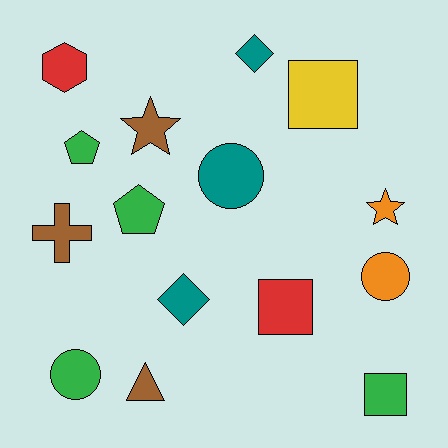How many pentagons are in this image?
There are 2 pentagons.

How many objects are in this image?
There are 15 objects.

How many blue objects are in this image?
There are no blue objects.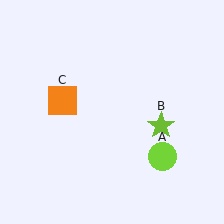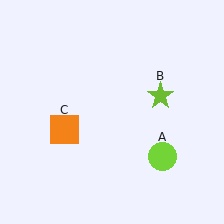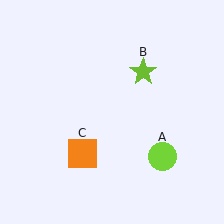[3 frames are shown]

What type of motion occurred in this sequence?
The lime star (object B), orange square (object C) rotated counterclockwise around the center of the scene.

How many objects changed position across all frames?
2 objects changed position: lime star (object B), orange square (object C).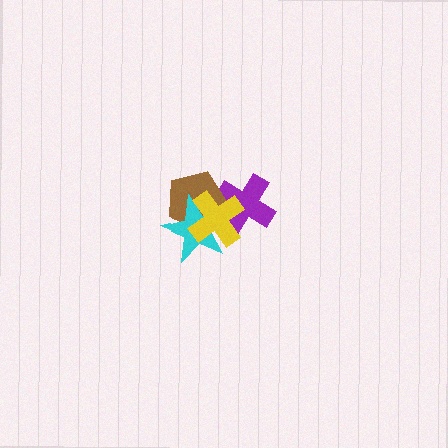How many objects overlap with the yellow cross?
3 objects overlap with the yellow cross.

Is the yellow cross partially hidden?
No, no other shape covers it.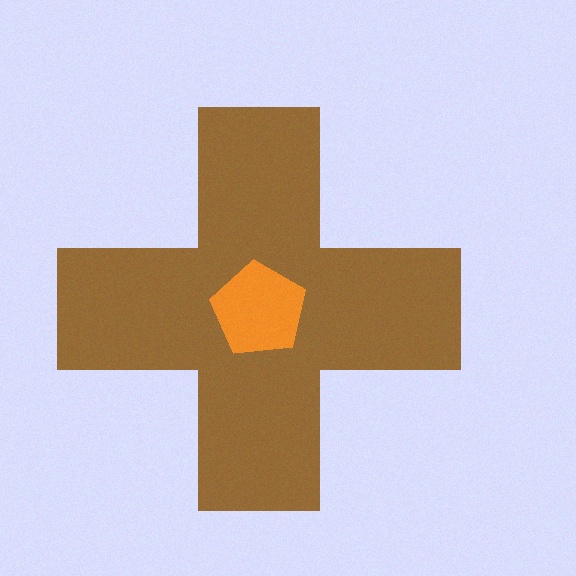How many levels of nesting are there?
2.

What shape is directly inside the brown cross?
The orange pentagon.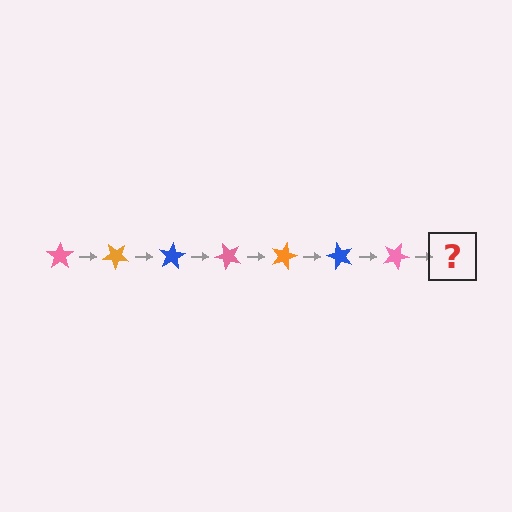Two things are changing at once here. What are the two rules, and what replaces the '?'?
The two rules are that it rotates 40 degrees each step and the color cycles through pink, orange, and blue. The '?' should be an orange star, rotated 280 degrees from the start.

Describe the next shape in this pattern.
It should be an orange star, rotated 280 degrees from the start.